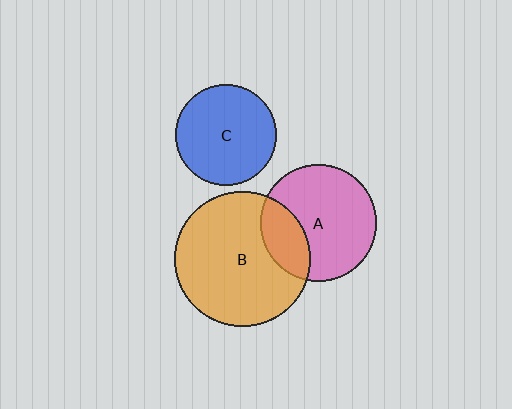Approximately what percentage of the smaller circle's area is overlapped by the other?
Approximately 25%.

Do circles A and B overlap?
Yes.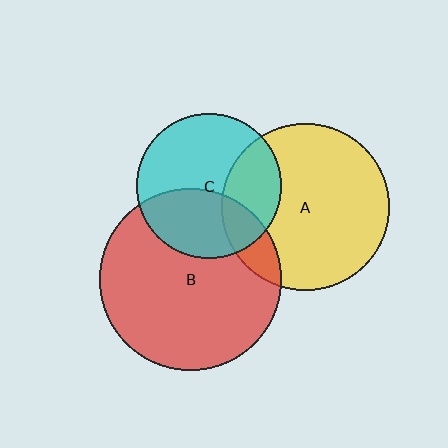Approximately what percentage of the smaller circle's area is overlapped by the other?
Approximately 30%.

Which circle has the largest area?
Circle B (red).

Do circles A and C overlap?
Yes.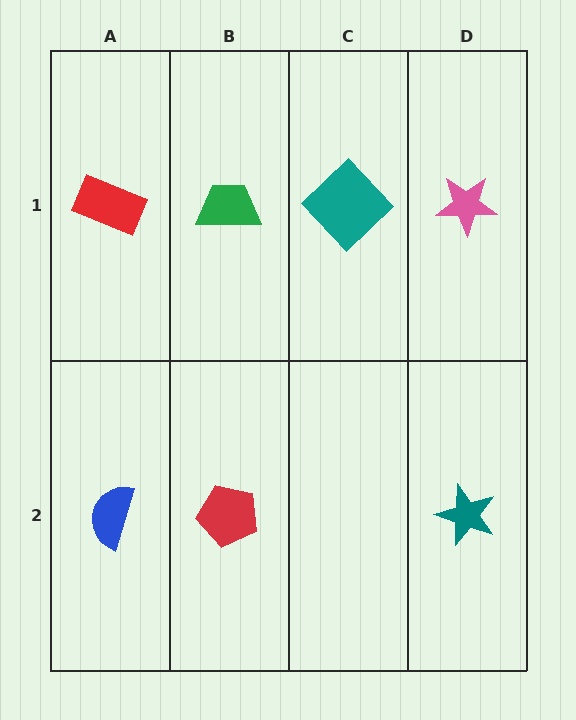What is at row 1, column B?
A green trapezoid.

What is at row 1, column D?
A pink star.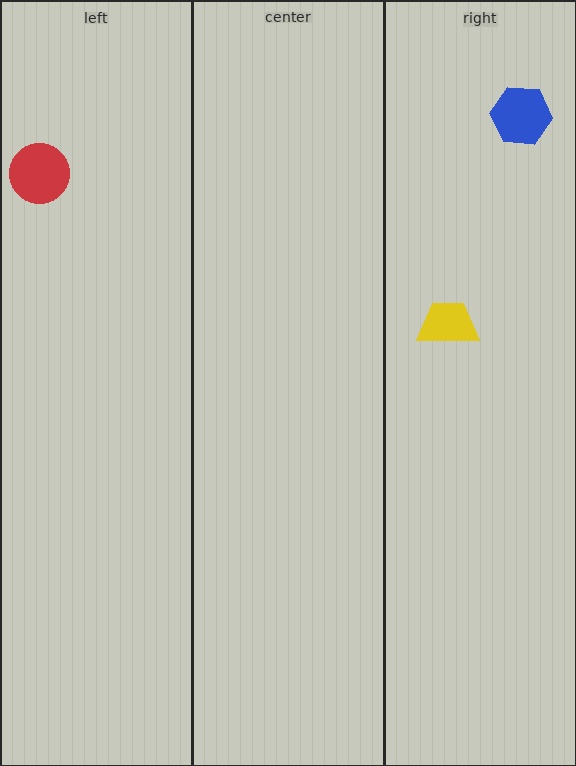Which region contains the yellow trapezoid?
The right region.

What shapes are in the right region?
The yellow trapezoid, the blue hexagon.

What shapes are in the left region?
The red circle.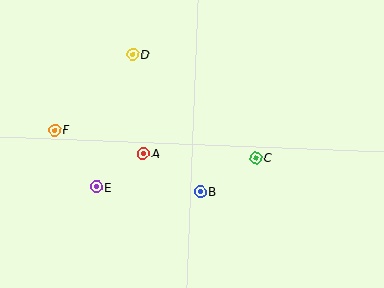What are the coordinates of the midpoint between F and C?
The midpoint between F and C is at (155, 144).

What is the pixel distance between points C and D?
The distance between C and D is 161 pixels.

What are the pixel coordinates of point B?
Point B is at (200, 192).